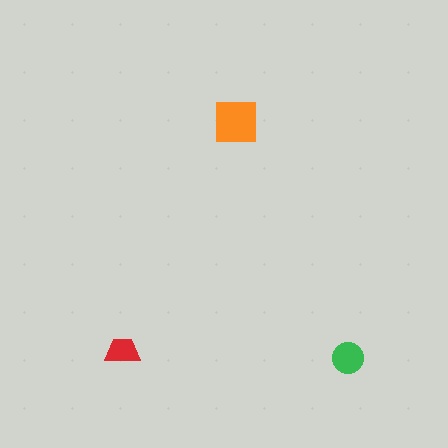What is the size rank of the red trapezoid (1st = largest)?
3rd.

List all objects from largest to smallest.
The orange square, the green circle, the red trapezoid.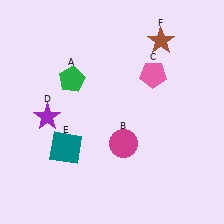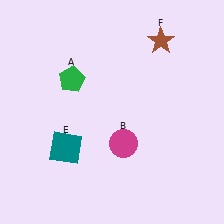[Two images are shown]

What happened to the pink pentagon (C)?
The pink pentagon (C) was removed in Image 2. It was in the top-right area of Image 1.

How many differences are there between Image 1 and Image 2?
There are 2 differences between the two images.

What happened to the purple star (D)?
The purple star (D) was removed in Image 2. It was in the bottom-left area of Image 1.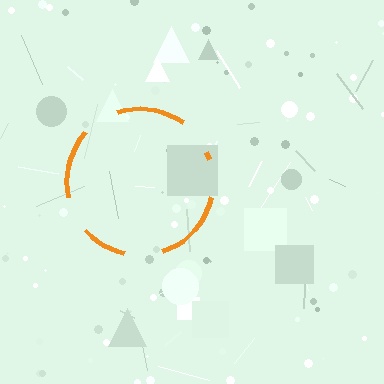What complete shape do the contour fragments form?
The contour fragments form a circle.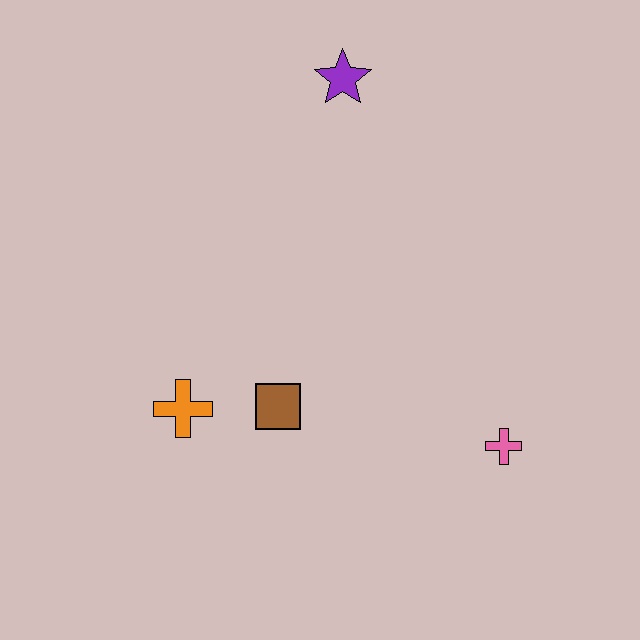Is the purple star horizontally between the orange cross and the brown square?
No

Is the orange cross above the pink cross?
Yes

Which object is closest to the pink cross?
The brown square is closest to the pink cross.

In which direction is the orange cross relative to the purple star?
The orange cross is below the purple star.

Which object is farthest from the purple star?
The pink cross is farthest from the purple star.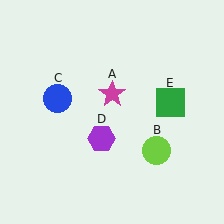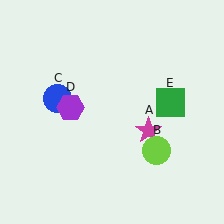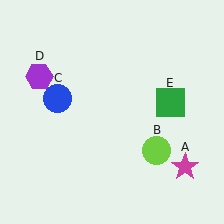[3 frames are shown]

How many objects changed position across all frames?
2 objects changed position: magenta star (object A), purple hexagon (object D).